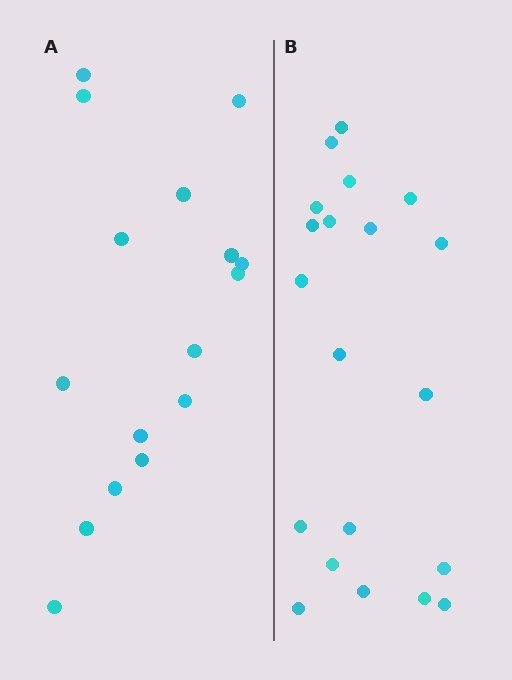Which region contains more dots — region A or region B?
Region B (the right region) has more dots.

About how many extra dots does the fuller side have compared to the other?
Region B has about 4 more dots than region A.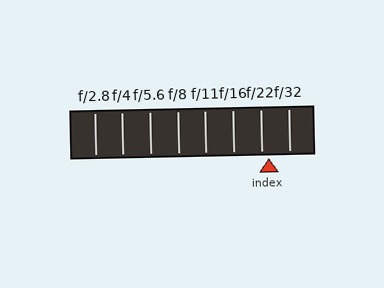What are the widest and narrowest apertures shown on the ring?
The widest aperture shown is f/2.8 and the narrowest is f/32.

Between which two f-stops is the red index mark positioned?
The index mark is between f/22 and f/32.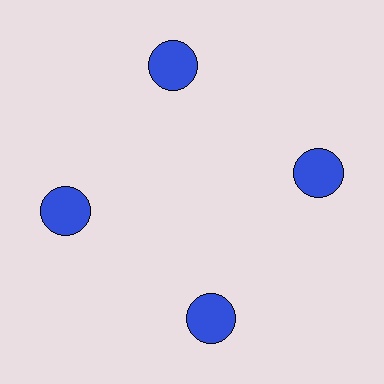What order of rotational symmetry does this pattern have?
This pattern has 4-fold rotational symmetry.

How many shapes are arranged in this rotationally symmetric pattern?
There are 4 shapes, arranged in 4 groups of 1.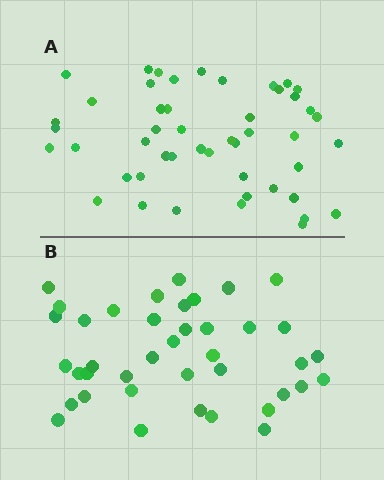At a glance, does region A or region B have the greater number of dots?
Region A (the top region) has more dots.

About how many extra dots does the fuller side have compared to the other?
Region A has roughly 8 or so more dots than region B.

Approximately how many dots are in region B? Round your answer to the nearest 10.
About 40 dots.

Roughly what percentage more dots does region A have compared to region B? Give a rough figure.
About 20% more.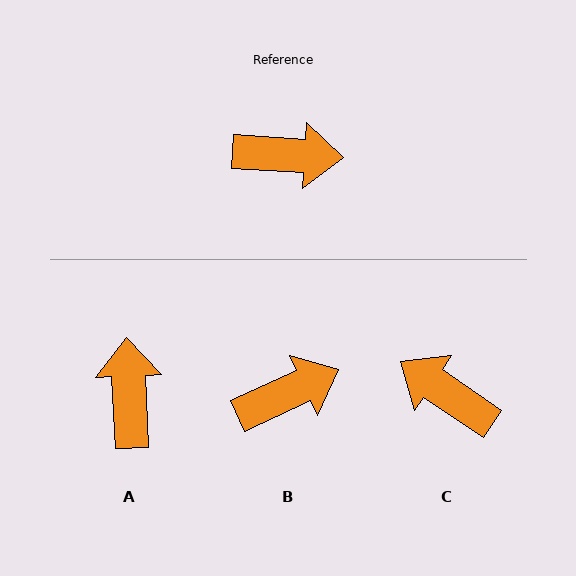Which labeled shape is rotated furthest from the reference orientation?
C, about 149 degrees away.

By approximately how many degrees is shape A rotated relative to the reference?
Approximately 96 degrees counter-clockwise.